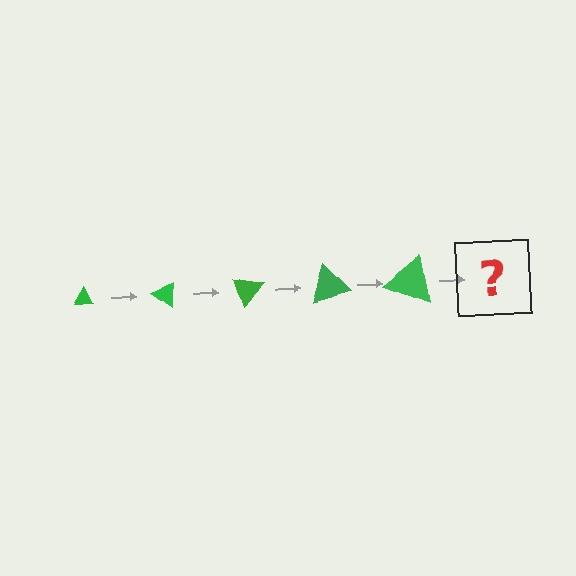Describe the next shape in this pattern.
It should be a triangle, larger than the previous one and rotated 175 degrees from the start.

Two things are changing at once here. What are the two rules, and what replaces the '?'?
The two rules are that the triangle grows larger each step and it rotates 35 degrees each step. The '?' should be a triangle, larger than the previous one and rotated 175 degrees from the start.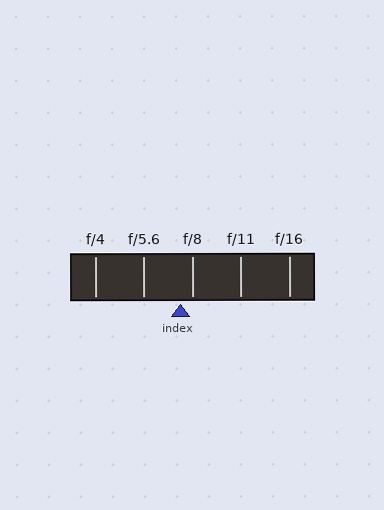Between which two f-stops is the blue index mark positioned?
The index mark is between f/5.6 and f/8.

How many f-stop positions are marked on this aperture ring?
There are 5 f-stop positions marked.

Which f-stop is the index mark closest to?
The index mark is closest to f/8.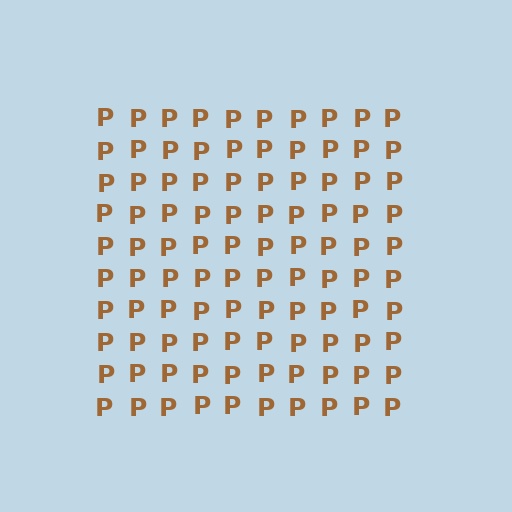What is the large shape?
The large shape is a square.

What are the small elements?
The small elements are letter P's.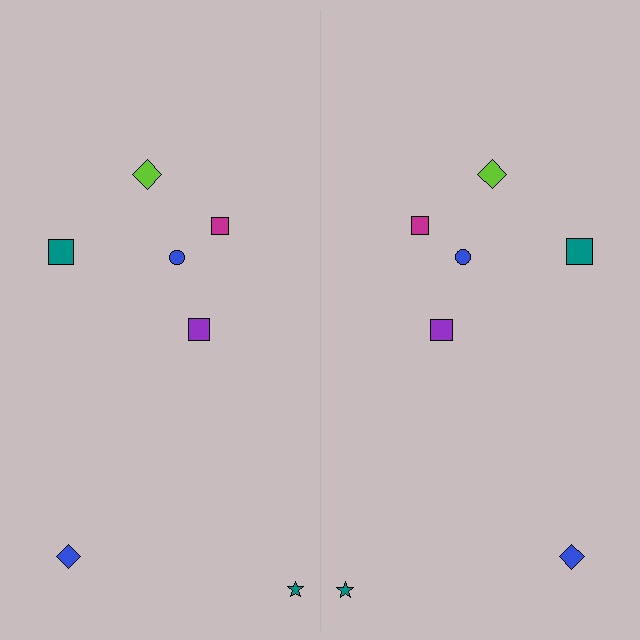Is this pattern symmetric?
Yes, this pattern has bilateral (reflection) symmetry.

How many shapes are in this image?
There are 14 shapes in this image.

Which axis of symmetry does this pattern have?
The pattern has a vertical axis of symmetry running through the center of the image.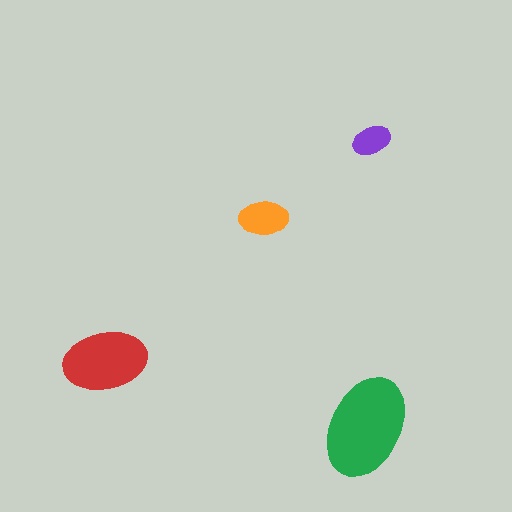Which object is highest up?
The purple ellipse is topmost.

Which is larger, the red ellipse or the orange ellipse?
The red one.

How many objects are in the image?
There are 4 objects in the image.